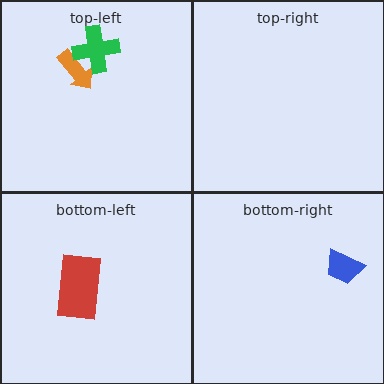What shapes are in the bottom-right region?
The blue trapezoid.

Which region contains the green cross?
The top-left region.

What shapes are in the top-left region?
The orange arrow, the green cross.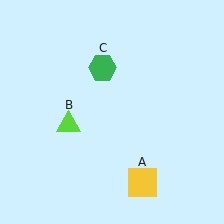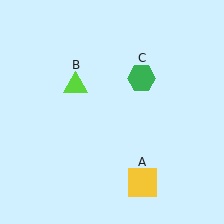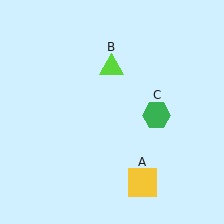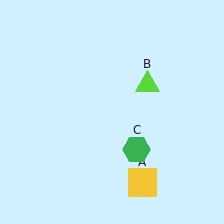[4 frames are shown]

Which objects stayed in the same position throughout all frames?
Yellow square (object A) remained stationary.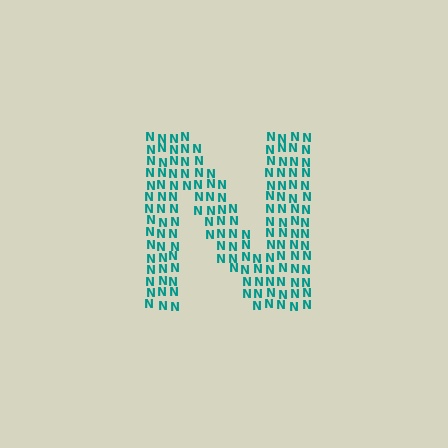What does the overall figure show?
The overall figure shows the letter N.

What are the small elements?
The small elements are letter N's.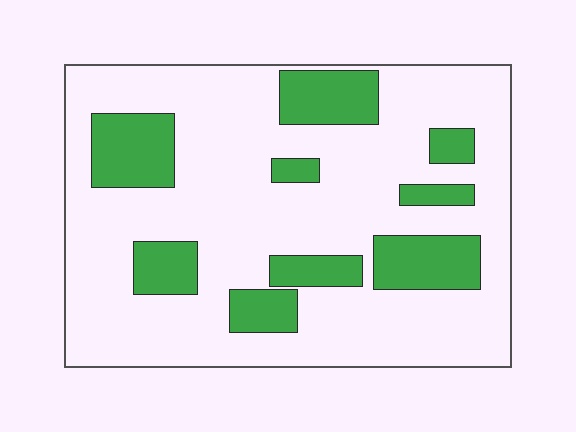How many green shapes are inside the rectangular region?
9.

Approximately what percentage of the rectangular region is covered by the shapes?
Approximately 25%.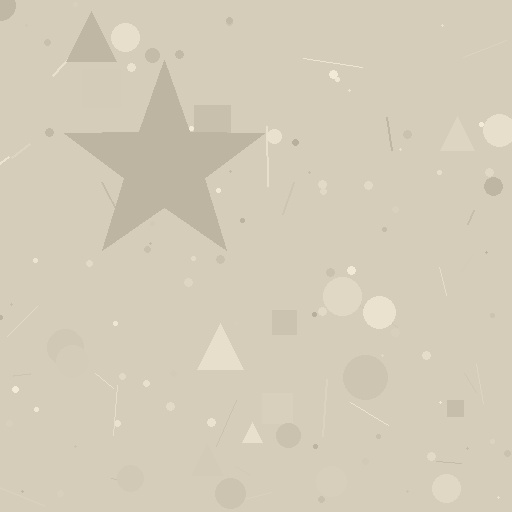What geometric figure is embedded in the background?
A star is embedded in the background.